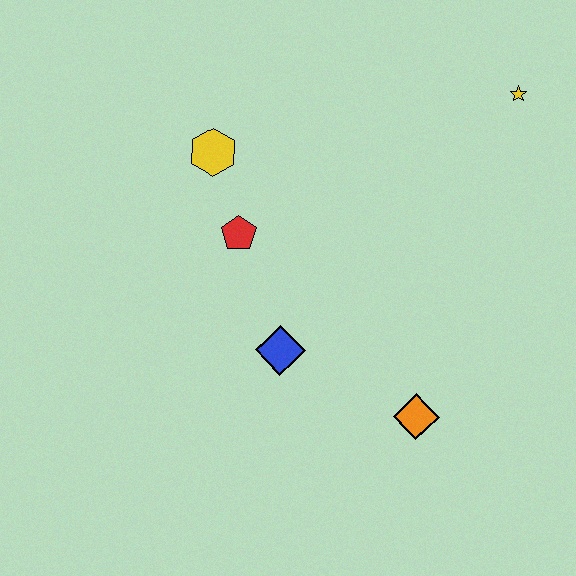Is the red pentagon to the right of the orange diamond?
No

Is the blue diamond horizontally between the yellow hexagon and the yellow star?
Yes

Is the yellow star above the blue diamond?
Yes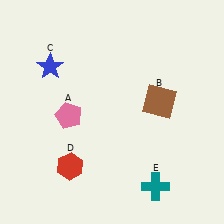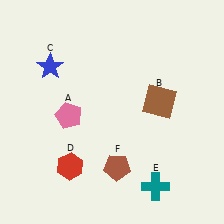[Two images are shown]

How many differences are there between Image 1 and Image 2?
There is 1 difference between the two images.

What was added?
A brown pentagon (F) was added in Image 2.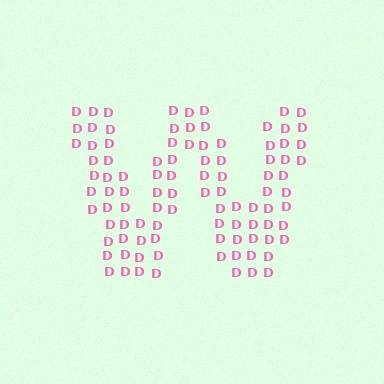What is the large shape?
The large shape is the letter W.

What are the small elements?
The small elements are letter D's.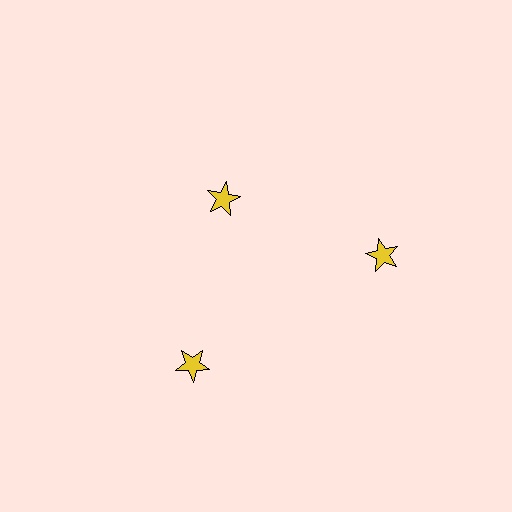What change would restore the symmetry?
The symmetry would be restored by moving it outward, back onto the ring so that all 3 stars sit at equal angles and equal distance from the center.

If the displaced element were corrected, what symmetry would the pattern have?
It would have 3-fold rotational symmetry — the pattern would map onto itself every 120 degrees.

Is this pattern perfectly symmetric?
No. The 3 yellow stars are arranged in a ring, but one element near the 11 o'clock position is pulled inward toward the center, breaking the 3-fold rotational symmetry.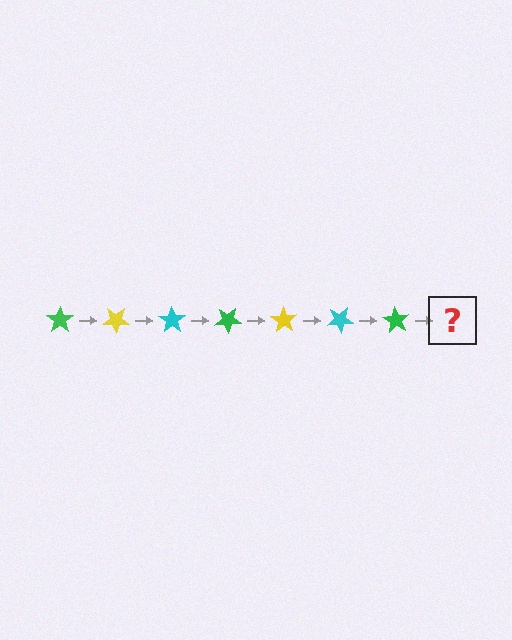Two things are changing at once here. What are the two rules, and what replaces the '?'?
The two rules are that it rotates 35 degrees each step and the color cycles through green, yellow, and cyan. The '?' should be a yellow star, rotated 245 degrees from the start.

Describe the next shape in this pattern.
It should be a yellow star, rotated 245 degrees from the start.